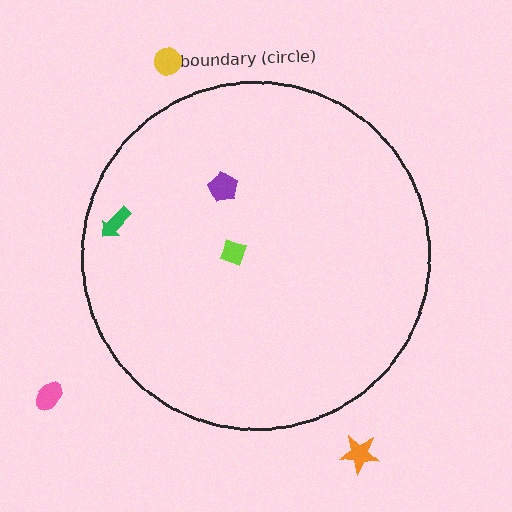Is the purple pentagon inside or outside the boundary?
Inside.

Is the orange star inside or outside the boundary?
Outside.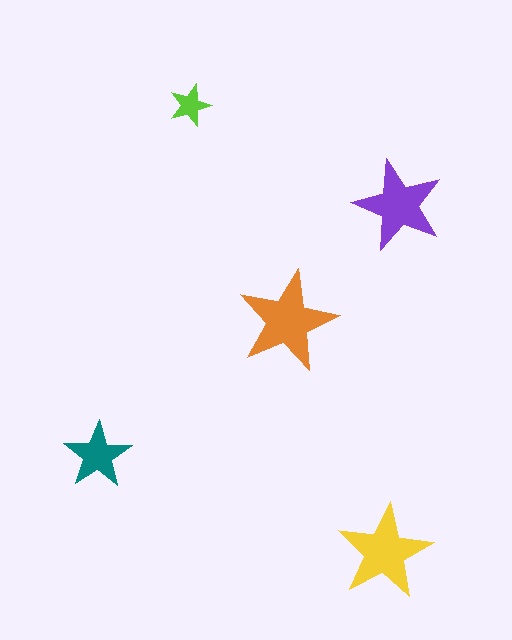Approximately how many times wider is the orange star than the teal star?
About 1.5 times wider.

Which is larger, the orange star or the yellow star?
The orange one.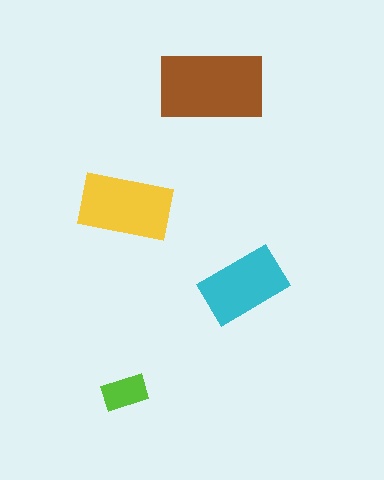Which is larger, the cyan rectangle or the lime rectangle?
The cyan one.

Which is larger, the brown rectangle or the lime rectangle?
The brown one.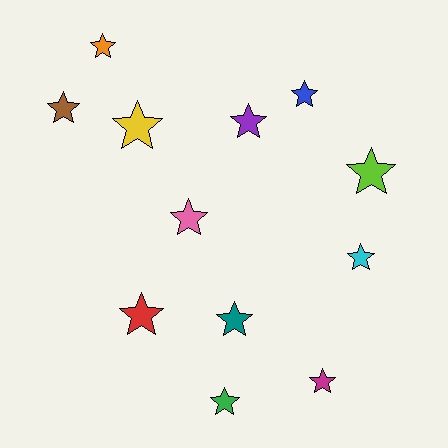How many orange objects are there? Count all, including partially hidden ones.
There is 1 orange object.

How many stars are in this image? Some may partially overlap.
There are 12 stars.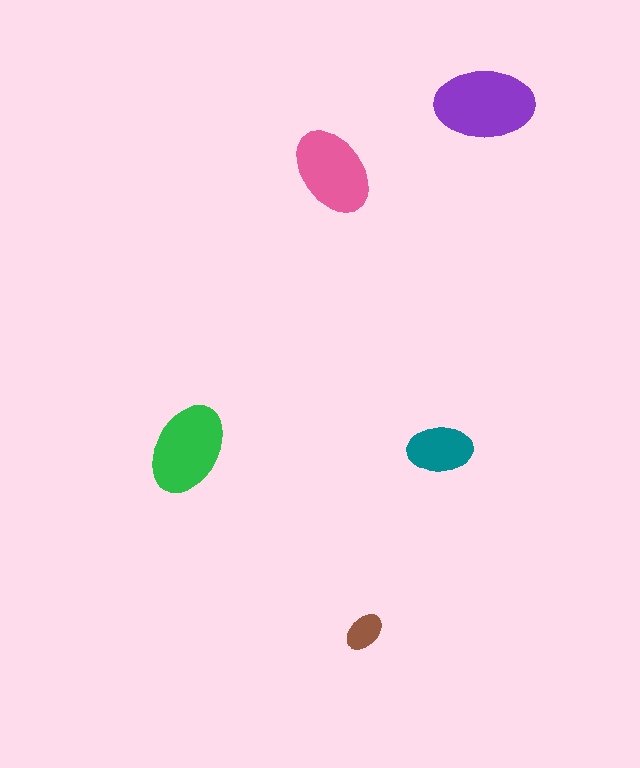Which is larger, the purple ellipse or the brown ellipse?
The purple one.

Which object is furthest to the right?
The purple ellipse is rightmost.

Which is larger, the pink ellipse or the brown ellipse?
The pink one.